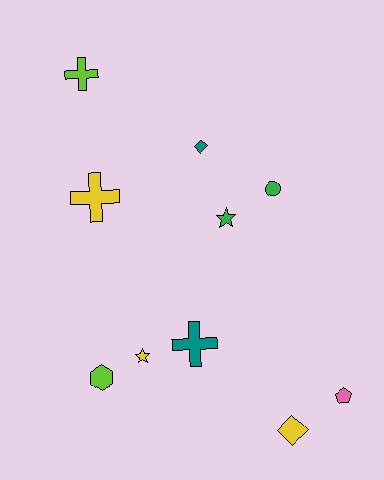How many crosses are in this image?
There are 3 crosses.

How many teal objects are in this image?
There are 2 teal objects.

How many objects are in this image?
There are 10 objects.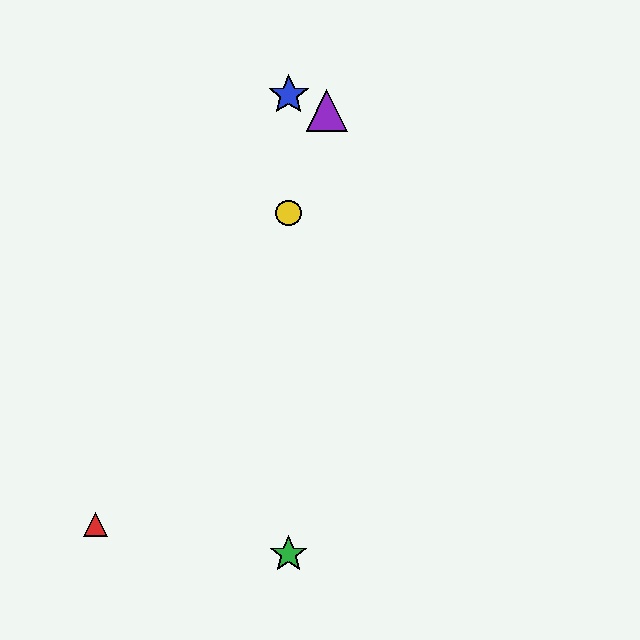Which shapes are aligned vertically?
The blue star, the green star, the yellow circle are aligned vertically.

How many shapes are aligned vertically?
3 shapes (the blue star, the green star, the yellow circle) are aligned vertically.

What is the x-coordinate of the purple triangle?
The purple triangle is at x≈327.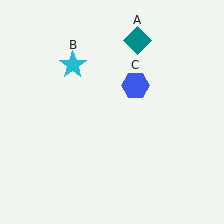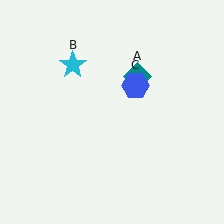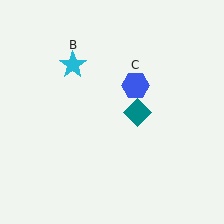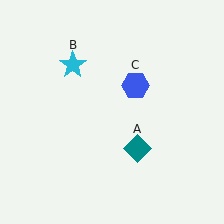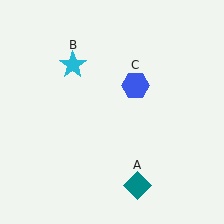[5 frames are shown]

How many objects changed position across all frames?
1 object changed position: teal diamond (object A).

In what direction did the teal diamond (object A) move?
The teal diamond (object A) moved down.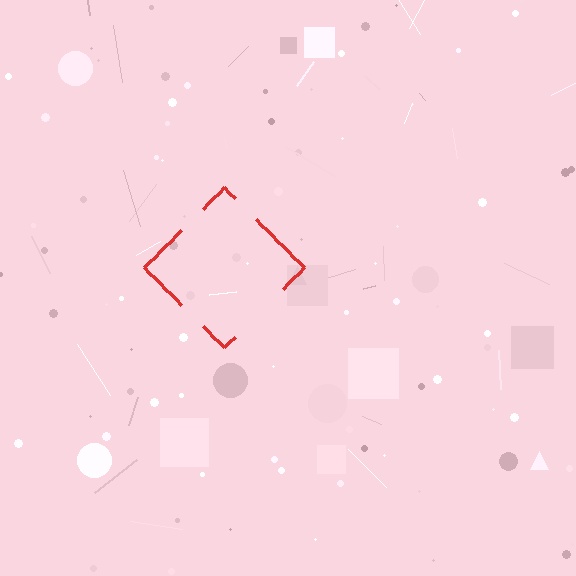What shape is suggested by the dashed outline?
The dashed outline suggests a diamond.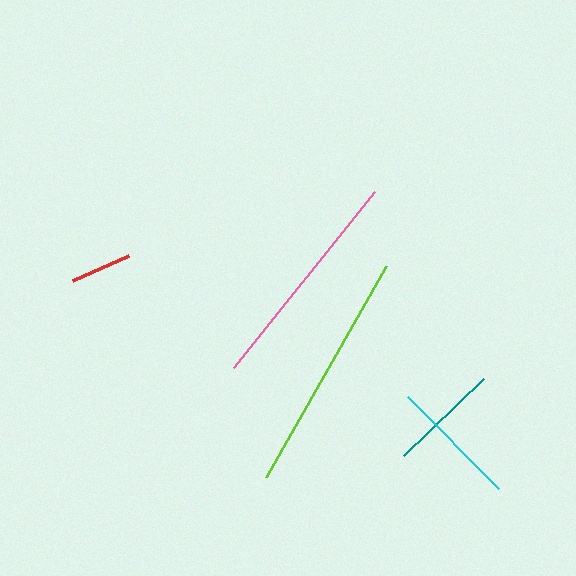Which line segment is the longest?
The lime line is the longest at approximately 243 pixels.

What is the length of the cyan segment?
The cyan segment is approximately 130 pixels long.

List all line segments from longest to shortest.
From longest to shortest: lime, pink, cyan, teal, red.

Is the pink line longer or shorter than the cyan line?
The pink line is longer than the cyan line.